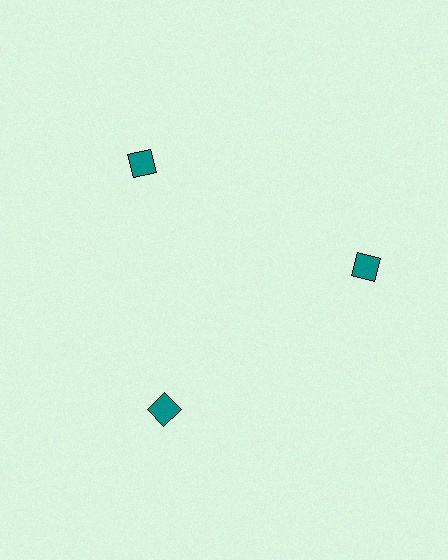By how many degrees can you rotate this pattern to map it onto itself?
The pattern maps onto itself every 120 degrees of rotation.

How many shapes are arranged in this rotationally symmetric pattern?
There are 3 shapes, arranged in 3 groups of 1.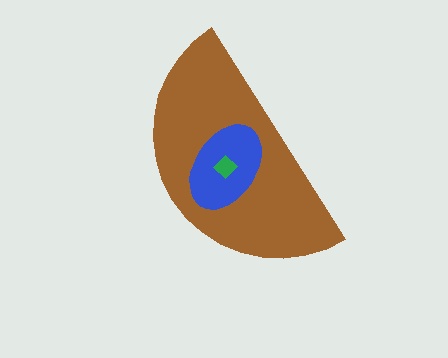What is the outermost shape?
The brown semicircle.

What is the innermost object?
The green diamond.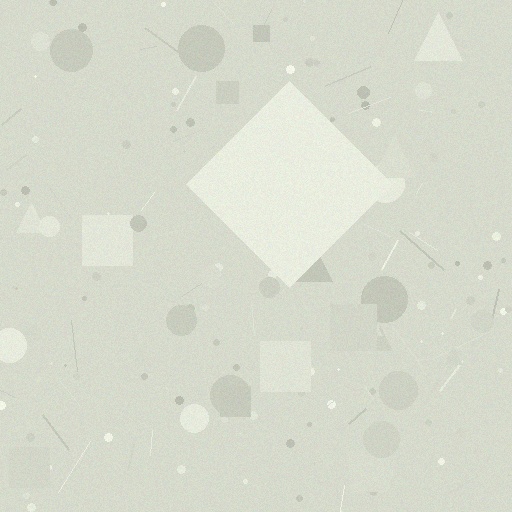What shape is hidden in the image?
A diamond is hidden in the image.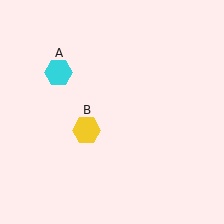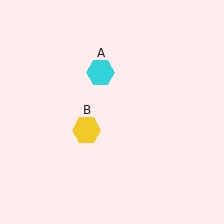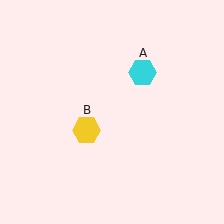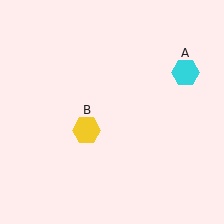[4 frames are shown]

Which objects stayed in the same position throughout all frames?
Yellow hexagon (object B) remained stationary.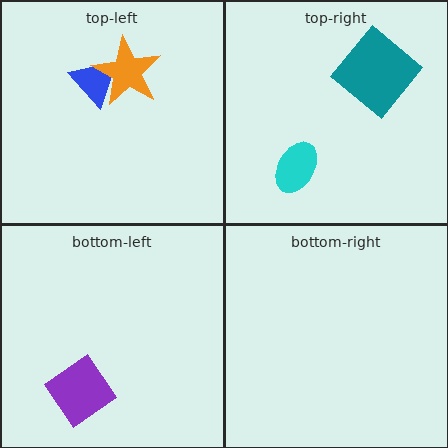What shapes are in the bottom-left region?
The purple diamond.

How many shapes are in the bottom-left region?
1.